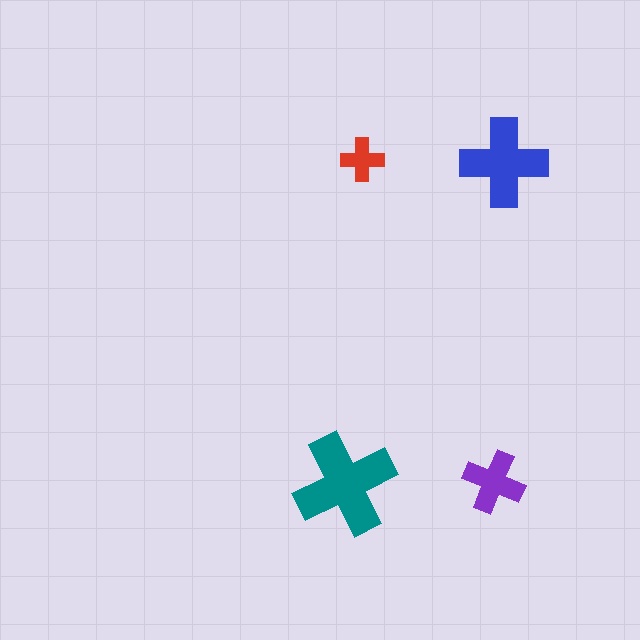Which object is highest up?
The red cross is topmost.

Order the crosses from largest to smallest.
the teal one, the blue one, the purple one, the red one.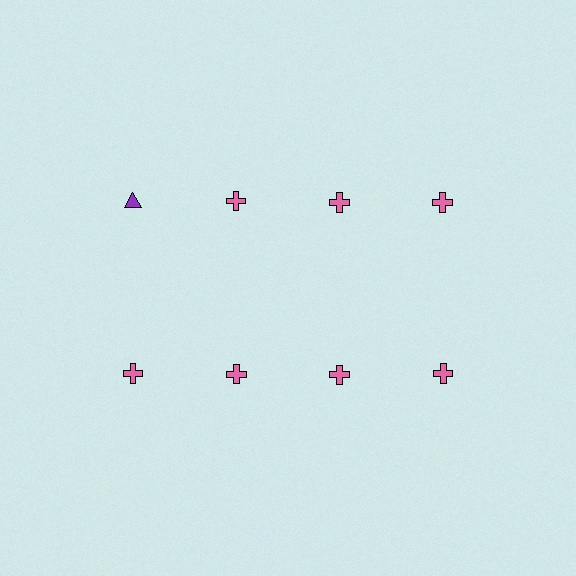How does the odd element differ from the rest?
It differs in both color (purple instead of pink) and shape (triangle instead of cross).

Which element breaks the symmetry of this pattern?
The purple triangle in the top row, leftmost column breaks the symmetry. All other shapes are pink crosses.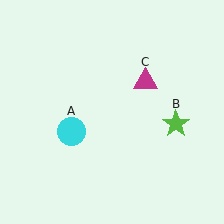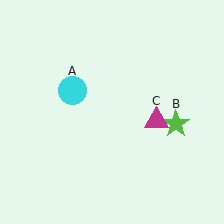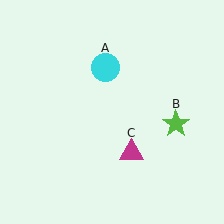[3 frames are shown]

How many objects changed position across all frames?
2 objects changed position: cyan circle (object A), magenta triangle (object C).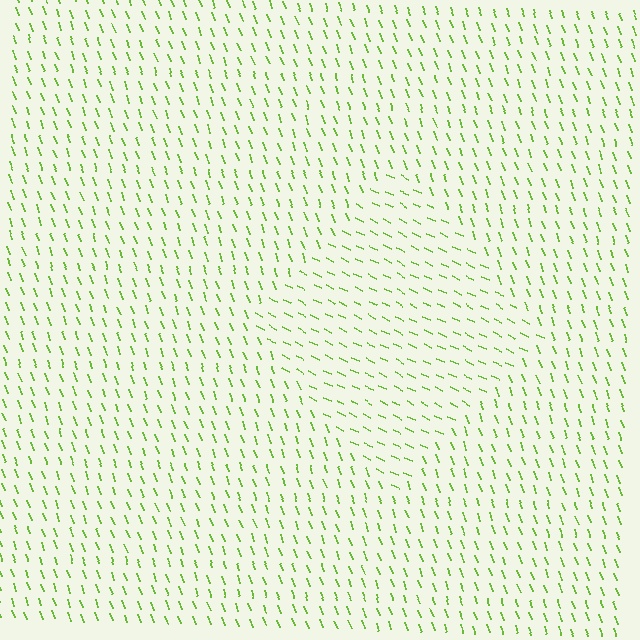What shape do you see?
I see a diamond.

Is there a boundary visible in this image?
Yes, there is a texture boundary formed by a change in line orientation.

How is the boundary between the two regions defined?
The boundary is defined purely by a change in line orientation (approximately 45 degrees difference). All lines are the same color and thickness.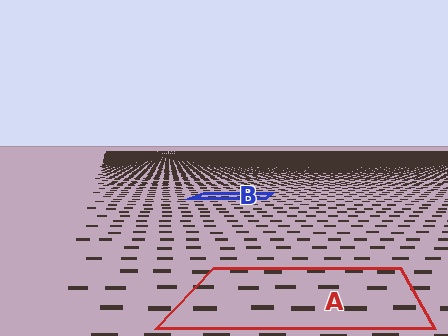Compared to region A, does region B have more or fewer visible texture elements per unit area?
Region B has more texture elements per unit area — they are packed more densely because it is farther away.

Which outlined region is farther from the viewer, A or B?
Region B is farther from the viewer — the texture elements inside it appear smaller and more densely packed.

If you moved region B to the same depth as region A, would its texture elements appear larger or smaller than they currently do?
They would appear larger. At a closer depth, the same texture elements are projected at a bigger on-screen size.